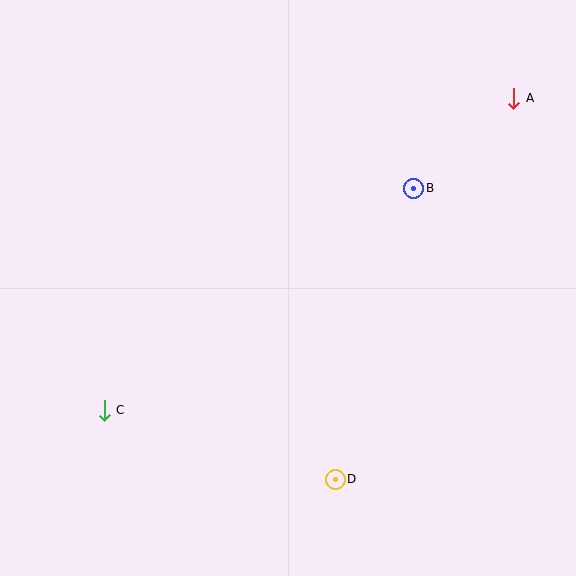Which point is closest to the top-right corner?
Point A is closest to the top-right corner.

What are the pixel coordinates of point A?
Point A is at (514, 98).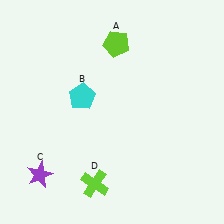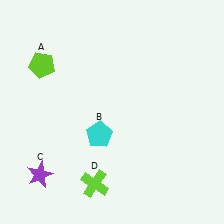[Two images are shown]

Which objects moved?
The objects that moved are: the lime pentagon (A), the cyan pentagon (B).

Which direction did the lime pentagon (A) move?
The lime pentagon (A) moved left.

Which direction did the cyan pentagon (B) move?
The cyan pentagon (B) moved down.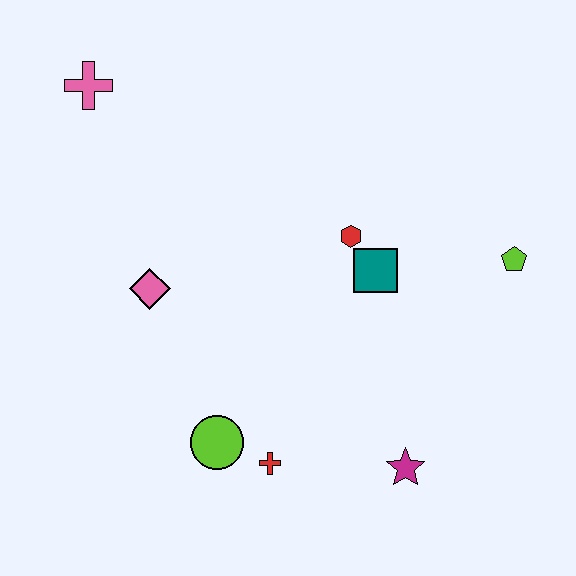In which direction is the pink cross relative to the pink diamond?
The pink cross is above the pink diamond.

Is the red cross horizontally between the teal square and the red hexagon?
No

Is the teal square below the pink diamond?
No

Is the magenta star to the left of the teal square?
No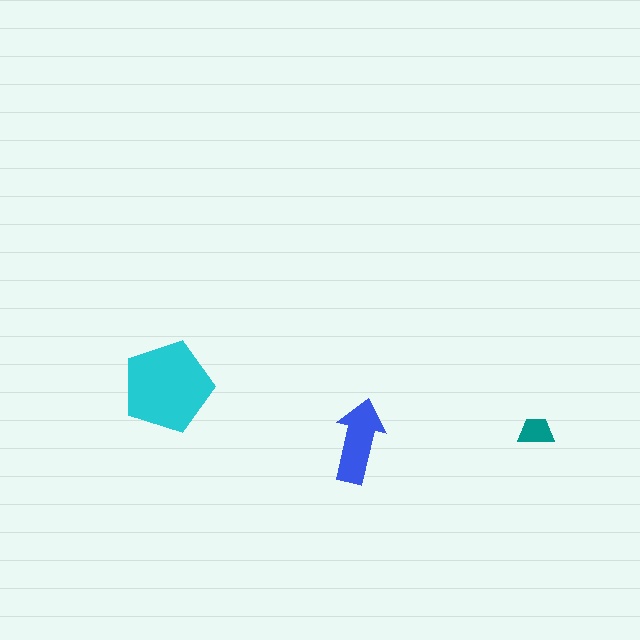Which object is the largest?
The cyan pentagon.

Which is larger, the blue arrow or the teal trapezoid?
The blue arrow.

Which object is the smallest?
The teal trapezoid.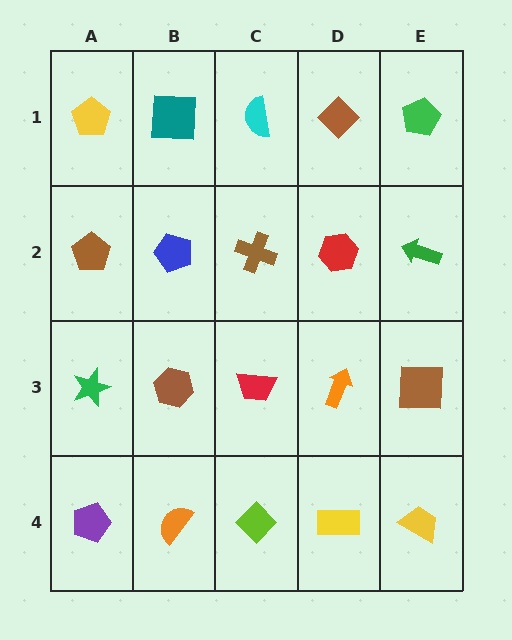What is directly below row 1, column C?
A brown cross.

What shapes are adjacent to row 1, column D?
A red hexagon (row 2, column D), a cyan semicircle (row 1, column C), a green pentagon (row 1, column E).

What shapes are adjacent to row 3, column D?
A red hexagon (row 2, column D), a yellow rectangle (row 4, column D), a red trapezoid (row 3, column C), a brown square (row 3, column E).